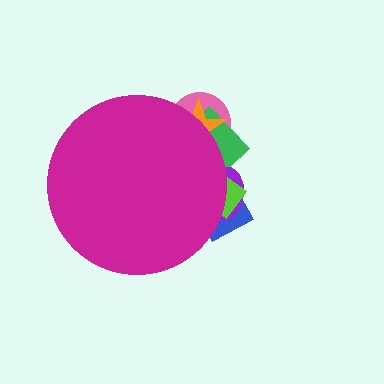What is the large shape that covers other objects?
A magenta circle.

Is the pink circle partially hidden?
Yes, the pink circle is partially hidden behind the magenta circle.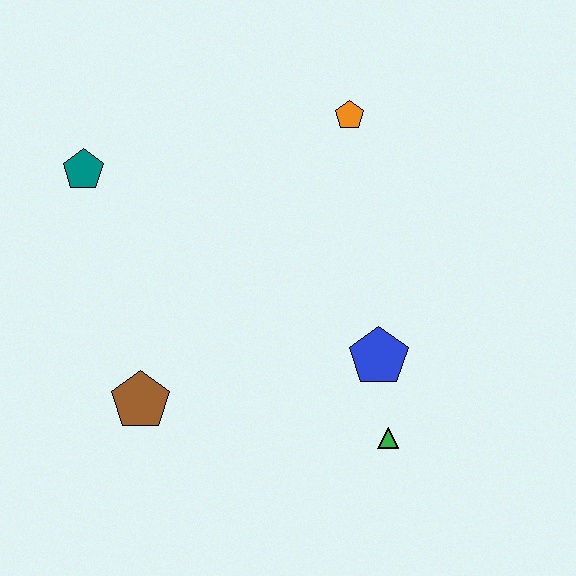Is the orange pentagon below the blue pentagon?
No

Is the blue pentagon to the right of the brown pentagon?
Yes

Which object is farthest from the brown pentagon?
The orange pentagon is farthest from the brown pentagon.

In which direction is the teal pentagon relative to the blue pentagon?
The teal pentagon is to the left of the blue pentagon.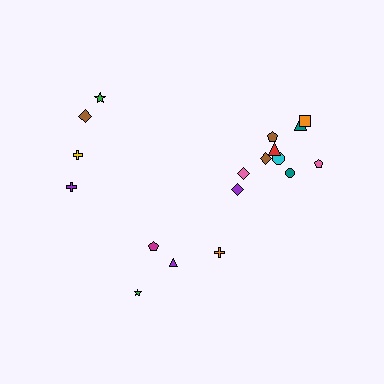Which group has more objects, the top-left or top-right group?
The top-right group.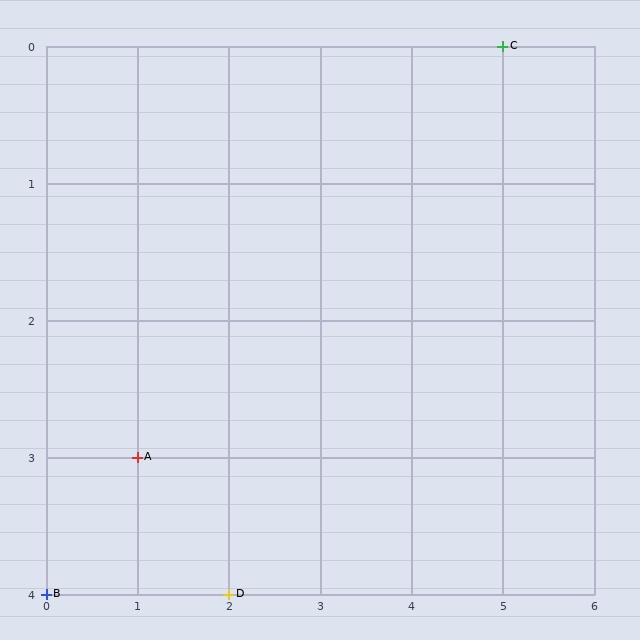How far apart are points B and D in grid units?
Points B and D are 2 columns apart.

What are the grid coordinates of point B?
Point B is at grid coordinates (0, 4).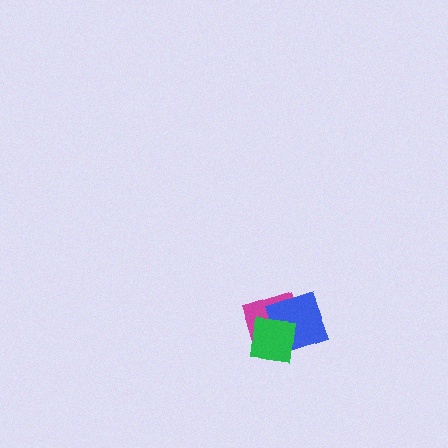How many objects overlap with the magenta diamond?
2 objects overlap with the magenta diamond.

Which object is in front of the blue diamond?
The green square is in front of the blue diamond.